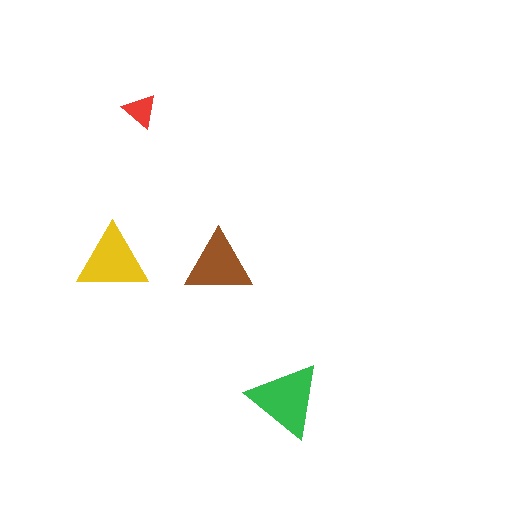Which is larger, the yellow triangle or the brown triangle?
The yellow one.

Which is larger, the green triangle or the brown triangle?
The green one.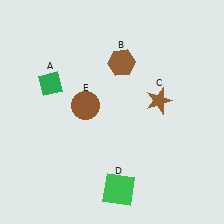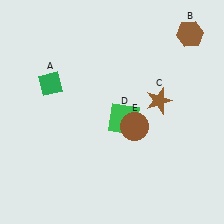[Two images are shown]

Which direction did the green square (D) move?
The green square (D) moved up.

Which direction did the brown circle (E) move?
The brown circle (E) moved right.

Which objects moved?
The objects that moved are: the brown hexagon (B), the green square (D), the brown circle (E).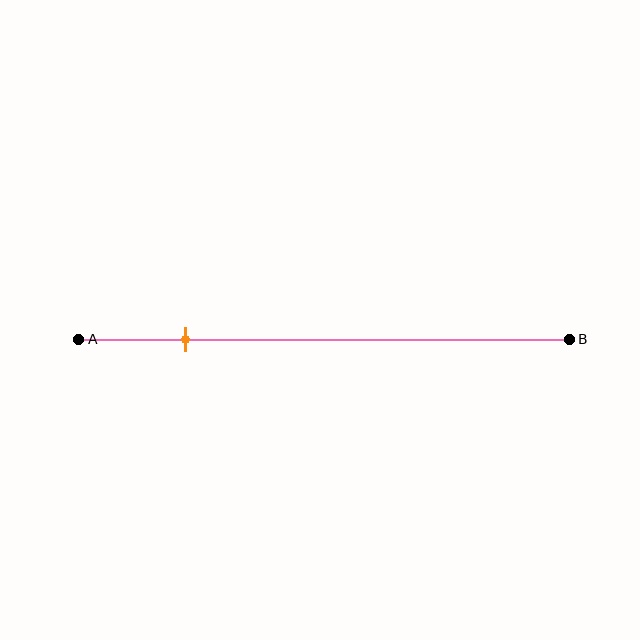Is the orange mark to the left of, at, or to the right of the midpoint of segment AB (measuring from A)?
The orange mark is to the left of the midpoint of segment AB.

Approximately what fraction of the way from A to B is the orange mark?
The orange mark is approximately 20% of the way from A to B.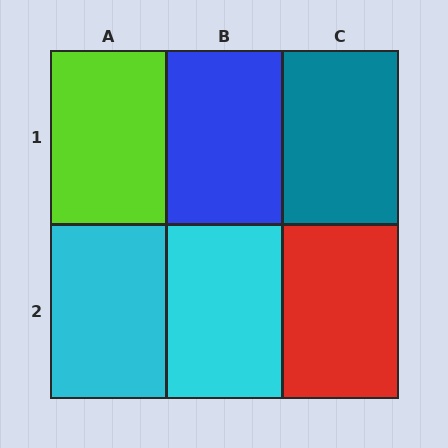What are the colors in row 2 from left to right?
Cyan, cyan, red.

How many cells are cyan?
2 cells are cyan.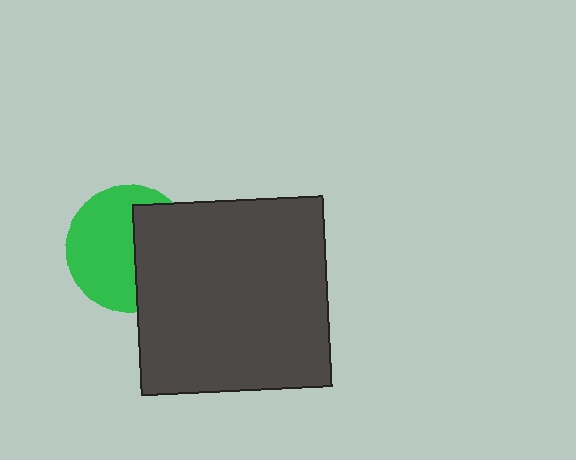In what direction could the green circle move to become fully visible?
The green circle could move left. That would shift it out from behind the dark gray square entirely.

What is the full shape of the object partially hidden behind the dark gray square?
The partially hidden object is a green circle.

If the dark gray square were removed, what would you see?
You would see the complete green circle.